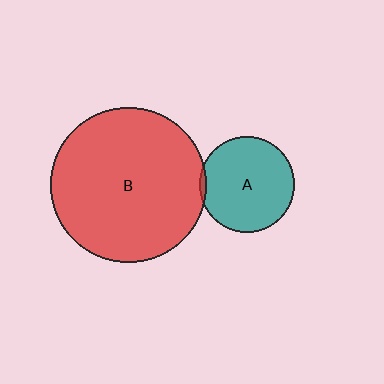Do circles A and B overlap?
Yes.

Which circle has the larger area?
Circle B (red).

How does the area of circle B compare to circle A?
Approximately 2.7 times.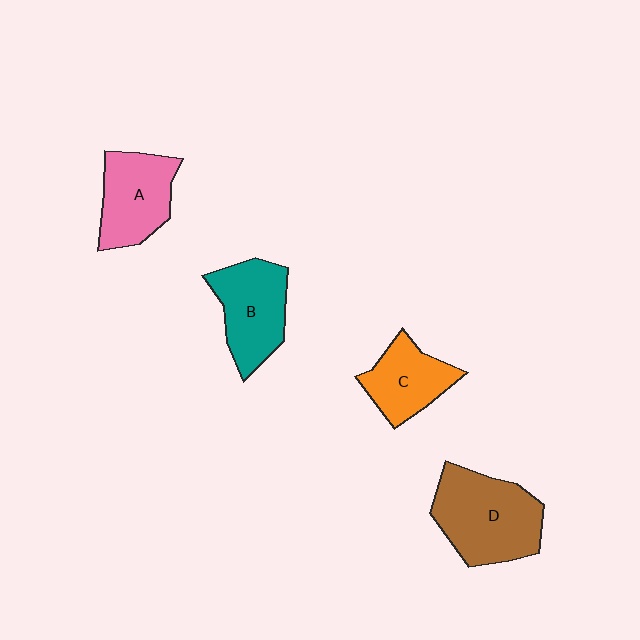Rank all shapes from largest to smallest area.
From largest to smallest: D (brown), B (teal), A (pink), C (orange).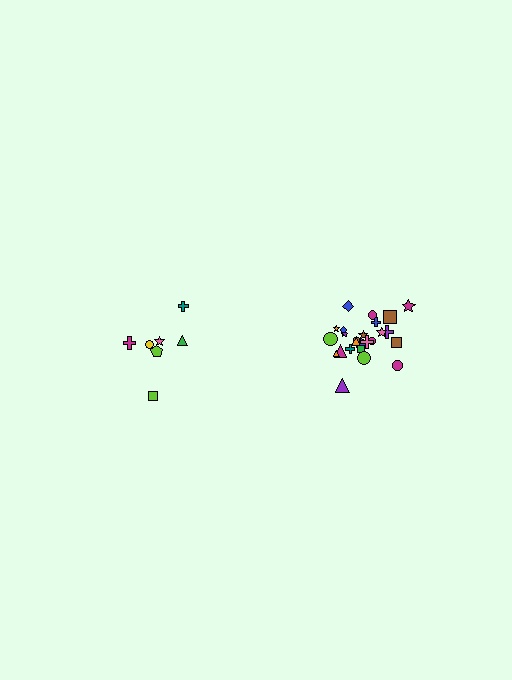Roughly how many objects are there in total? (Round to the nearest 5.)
Roughly 30 objects in total.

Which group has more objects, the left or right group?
The right group.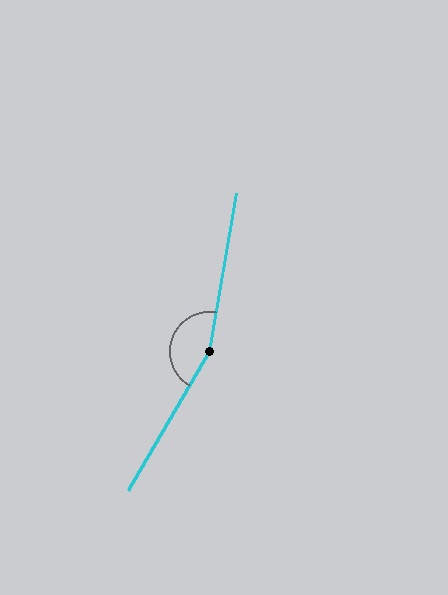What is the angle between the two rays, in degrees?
Approximately 160 degrees.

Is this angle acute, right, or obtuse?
It is obtuse.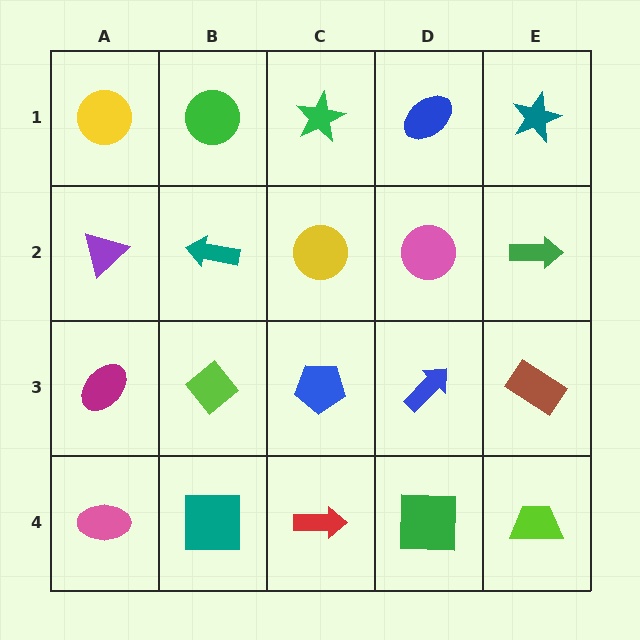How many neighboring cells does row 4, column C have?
3.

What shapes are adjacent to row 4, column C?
A blue pentagon (row 3, column C), a teal square (row 4, column B), a green square (row 4, column D).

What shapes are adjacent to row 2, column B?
A green circle (row 1, column B), a lime diamond (row 3, column B), a purple triangle (row 2, column A), a yellow circle (row 2, column C).